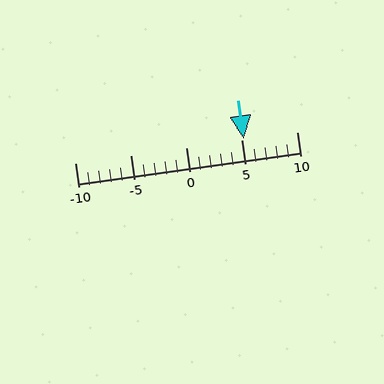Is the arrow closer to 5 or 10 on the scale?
The arrow is closer to 5.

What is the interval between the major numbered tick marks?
The major tick marks are spaced 5 units apart.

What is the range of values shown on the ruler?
The ruler shows values from -10 to 10.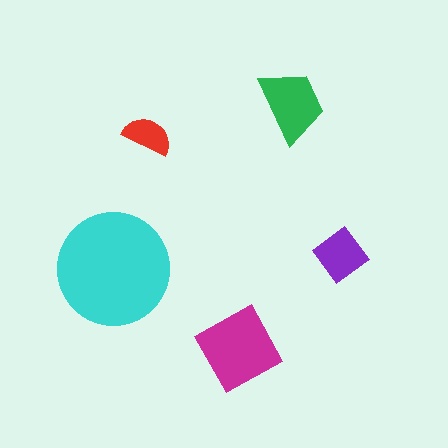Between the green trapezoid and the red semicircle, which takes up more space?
The green trapezoid.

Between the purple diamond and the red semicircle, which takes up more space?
The purple diamond.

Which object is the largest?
The cyan circle.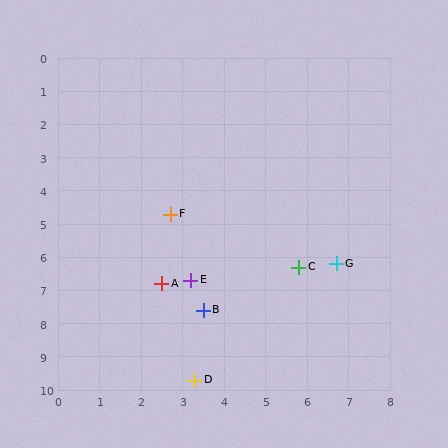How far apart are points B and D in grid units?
Points B and D are about 2.1 grid units apart.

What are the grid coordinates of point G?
Point G is at approximately (6.7, 6.2).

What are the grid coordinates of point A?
Point A is at approximately (2.5, 6.8).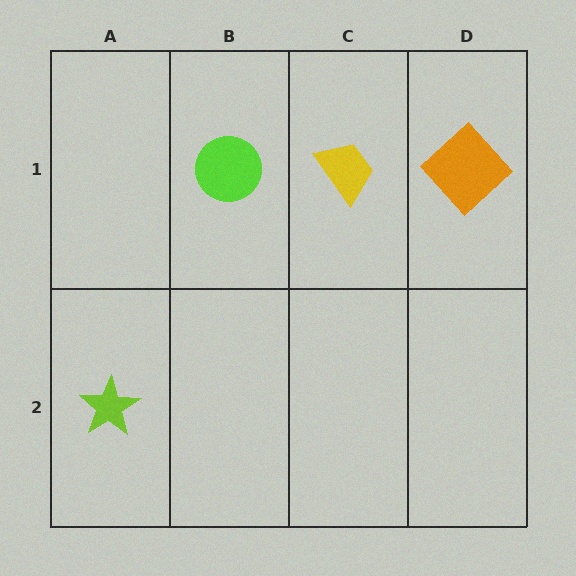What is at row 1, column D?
An orange diamond.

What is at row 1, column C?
A yellow trapezoid.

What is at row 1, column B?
A lime circle.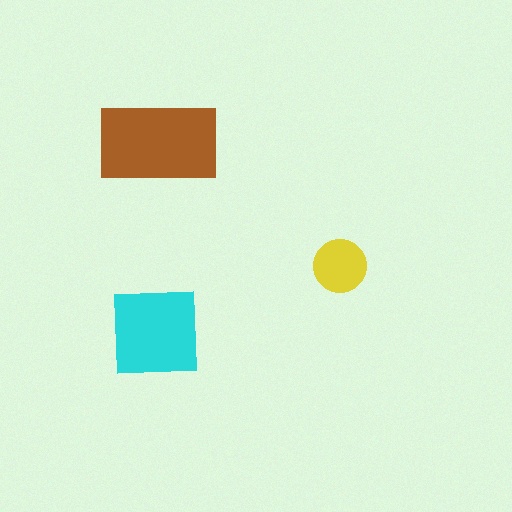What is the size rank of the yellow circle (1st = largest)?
3rd.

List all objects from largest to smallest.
The brown rectangle, the cyan square, the yellow circle.